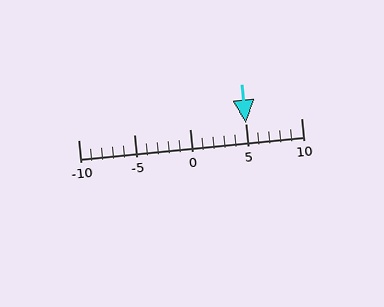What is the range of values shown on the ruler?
The ruler shows values from -10 to 10.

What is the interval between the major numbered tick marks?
The major tick marks are spaced 5 units apart.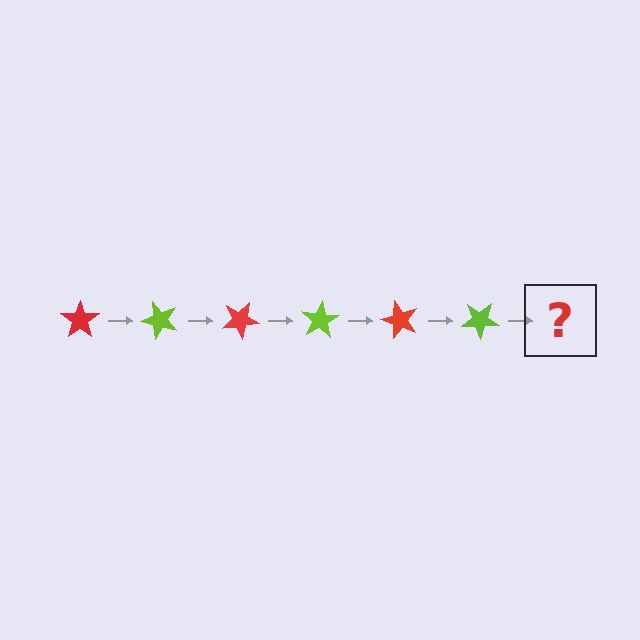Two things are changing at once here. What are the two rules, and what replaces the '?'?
The two rules are that it rotates 50 degrees each step and the color cycles through red and lime. The '?' should be a red star, rotated 300 degrees from the start.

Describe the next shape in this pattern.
It should be a red star, rotated 300 degrees from the start.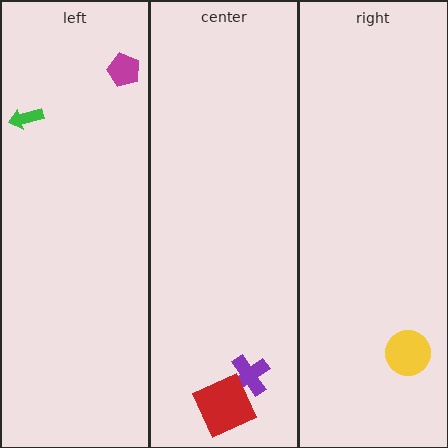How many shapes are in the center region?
2.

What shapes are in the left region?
The green arrow, the magenta pentagon.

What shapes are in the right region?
The yellow circle.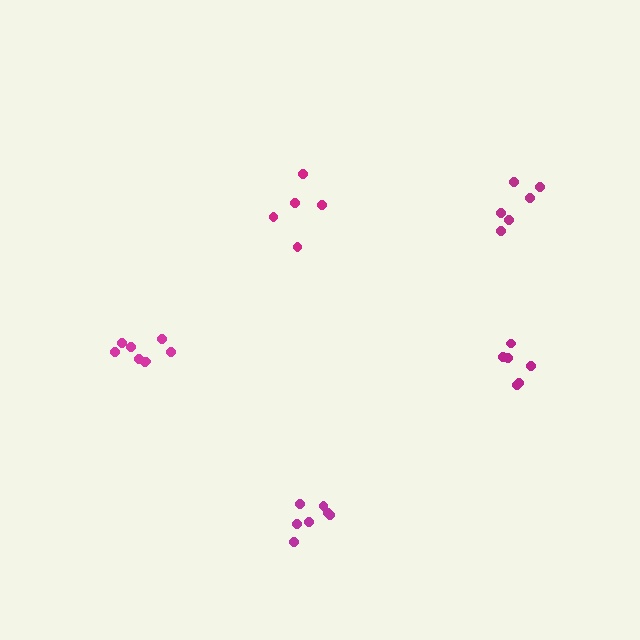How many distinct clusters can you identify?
There are 5 distinct clusters.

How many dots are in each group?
Group 1: 5 dots, Group 2: 7 dots, Group 3: 6 dots, Group 4: 8 dots, Group 5: 6 dots (32 total).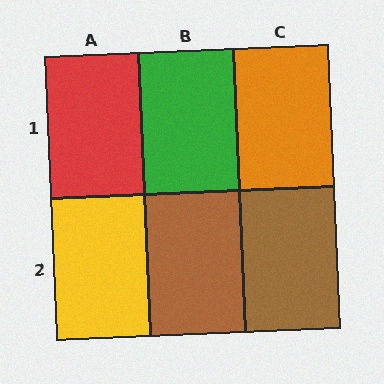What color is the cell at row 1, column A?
Red.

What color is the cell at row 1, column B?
Green.